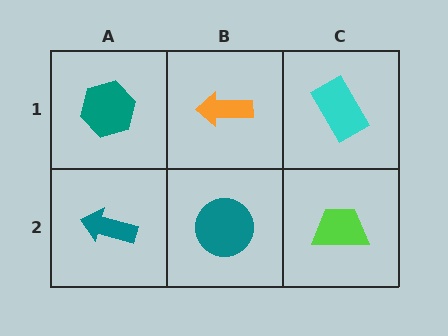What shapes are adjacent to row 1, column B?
A teal circle (row 2, column B), a teal hexagon (row 1, column A), a cyan rectangle (row 1, column C).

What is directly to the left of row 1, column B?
A teal hexagon.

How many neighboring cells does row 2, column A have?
2.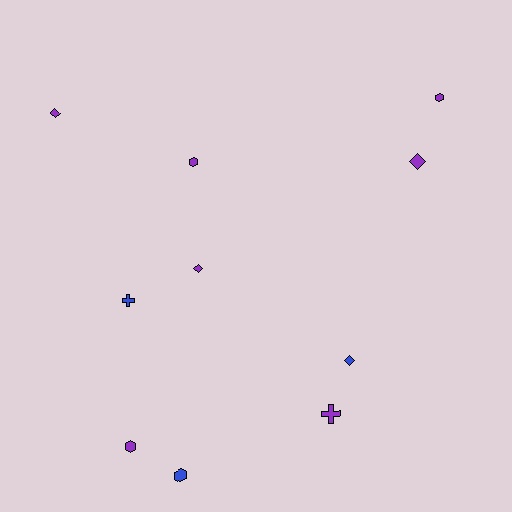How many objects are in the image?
There are 10 objects.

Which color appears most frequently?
Purple, with 7 objects.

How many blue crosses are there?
There is 1 blue cross.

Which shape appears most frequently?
Hexagon, with 4 objects.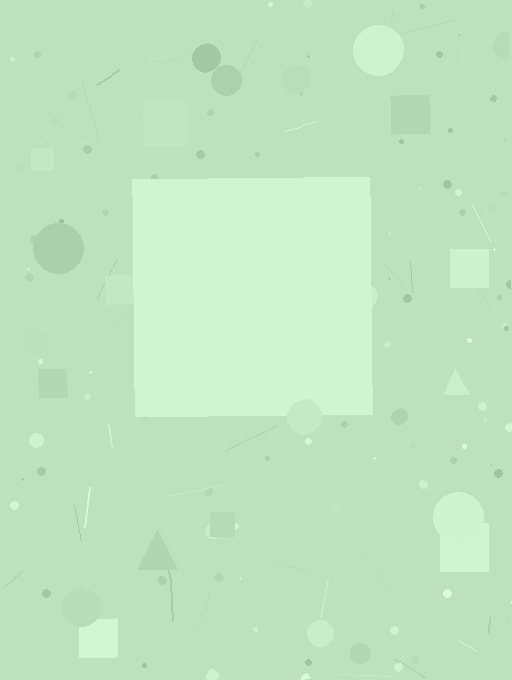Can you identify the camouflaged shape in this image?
The camouflaged shape is a square.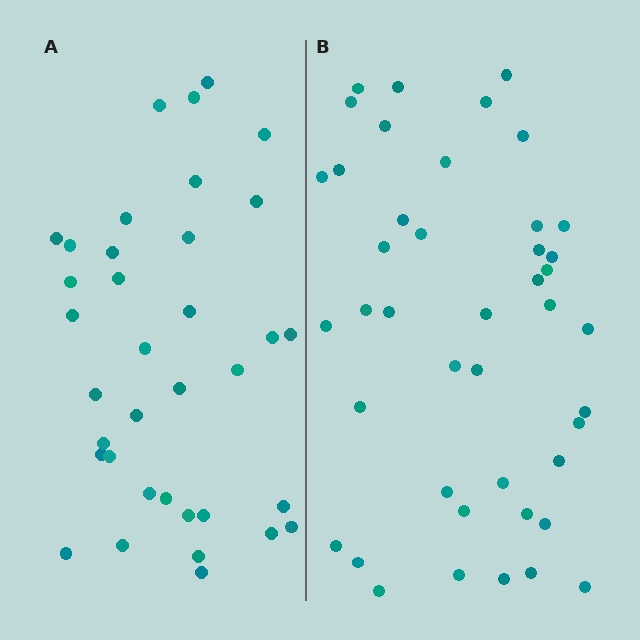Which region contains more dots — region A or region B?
Region B (the right region) has more dots.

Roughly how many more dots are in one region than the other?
Region B has roughly 8 or so more dots than region A.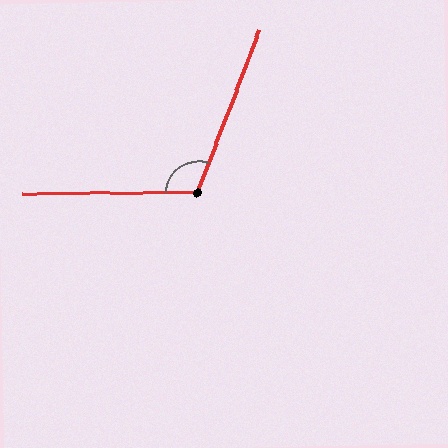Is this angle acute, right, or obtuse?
It is obtuse.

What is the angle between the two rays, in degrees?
Approximately 112 degrees.